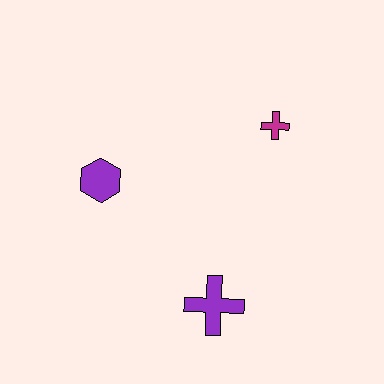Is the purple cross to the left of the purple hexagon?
No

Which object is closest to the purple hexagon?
The purple cross is closest to the purple hexagon.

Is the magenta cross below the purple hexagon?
No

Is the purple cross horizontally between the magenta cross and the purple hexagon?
Yes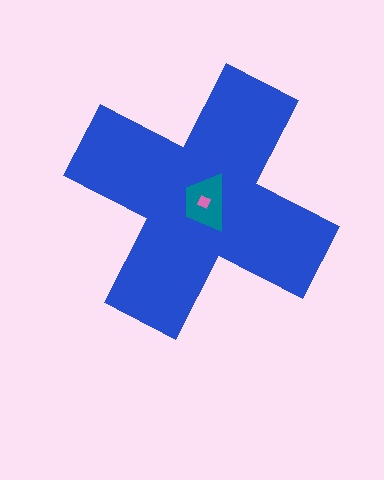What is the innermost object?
The pink diamond.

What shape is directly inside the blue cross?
The teal trapezoid.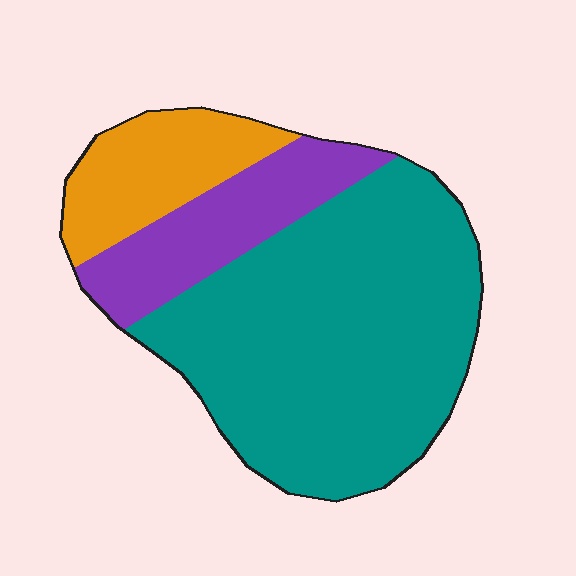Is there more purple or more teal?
Teal.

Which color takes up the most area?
Teal, at roughly 65%.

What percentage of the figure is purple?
Purple covers roughly 20% of the figure.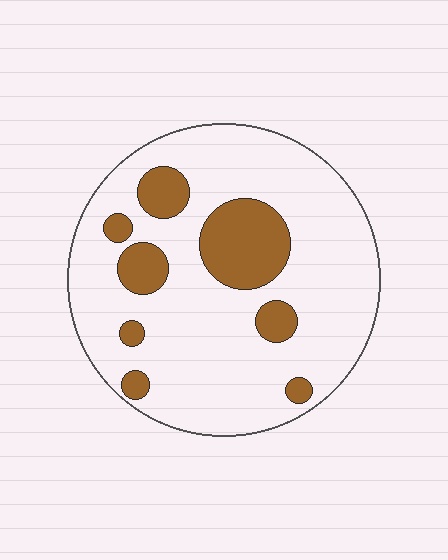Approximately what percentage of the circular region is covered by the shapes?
Approximately 20%.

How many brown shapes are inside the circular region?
8.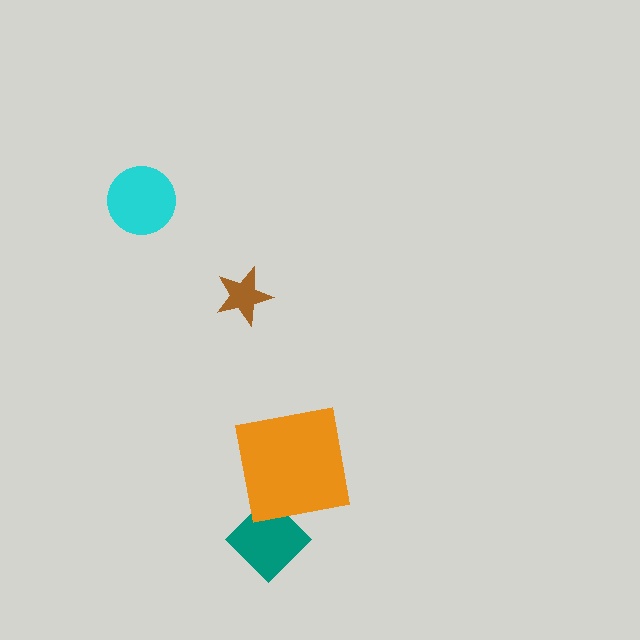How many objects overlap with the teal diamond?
1 object overlaps with the teal diamond.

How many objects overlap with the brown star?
0 objects overlap with the brown star.